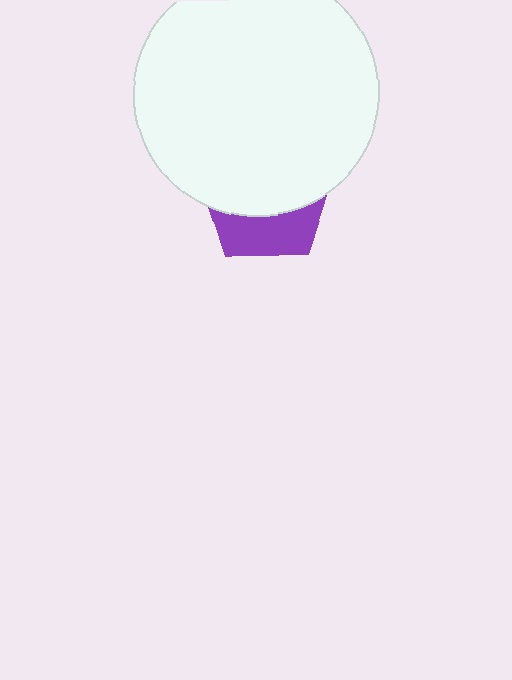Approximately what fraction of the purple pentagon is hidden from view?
Roughly 65% of the purple pentagon is hidden behind the white circle.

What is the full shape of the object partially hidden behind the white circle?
The partially hidden object is a purple pentagon.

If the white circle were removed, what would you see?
You would see the complete purple pentagon.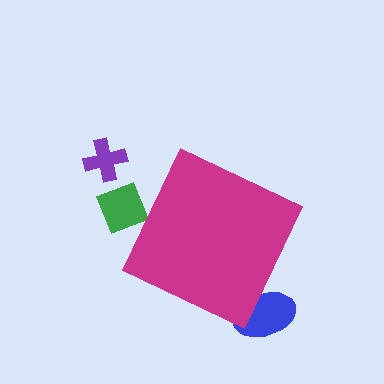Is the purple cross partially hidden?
No, the purple cross is fully visible.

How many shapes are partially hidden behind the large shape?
2 shapes are partially hidden.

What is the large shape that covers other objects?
A magenta diamond.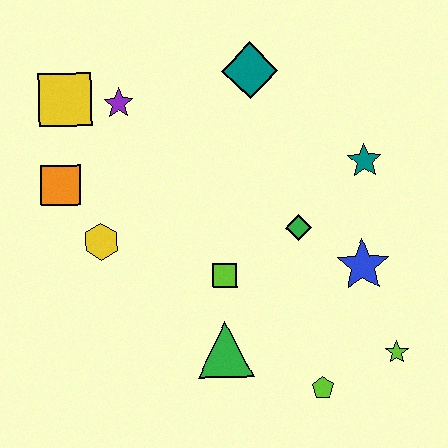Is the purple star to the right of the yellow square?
Yes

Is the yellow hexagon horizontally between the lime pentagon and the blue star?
No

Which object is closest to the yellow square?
The purple star is closest to the yellow square.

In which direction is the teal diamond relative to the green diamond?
The teal diamond is above the green diamond.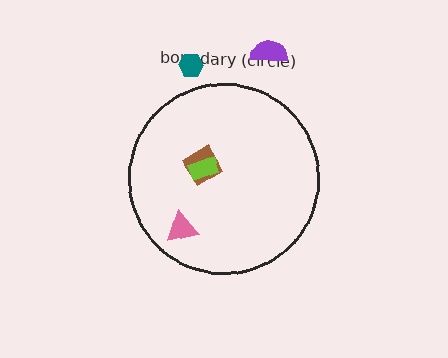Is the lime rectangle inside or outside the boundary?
Inside.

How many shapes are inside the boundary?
3 inside, 2 outside.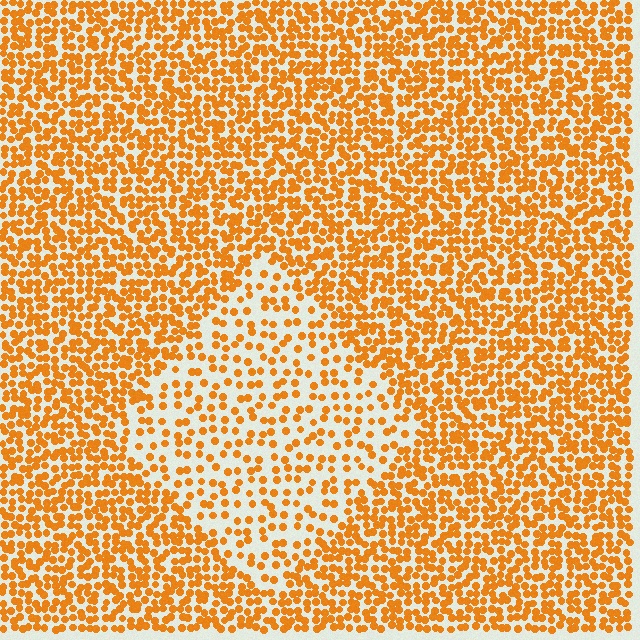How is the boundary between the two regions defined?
The boundary is defined by a change in element density (approximately 2.1x ratio). All elements are the same color, size, and shape.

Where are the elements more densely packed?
The elements are more densely packed outside the diamond boundary.